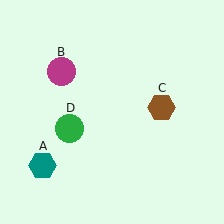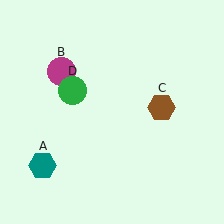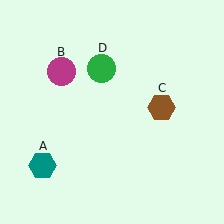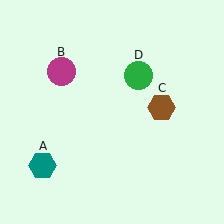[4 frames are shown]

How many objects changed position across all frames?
1 object changed position: green circle (object D).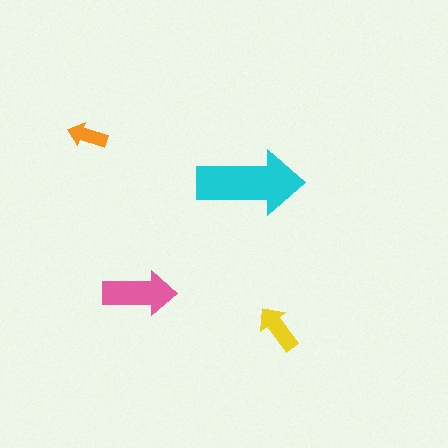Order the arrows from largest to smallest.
the cyan one, the pink one, the yellow one, the orange one.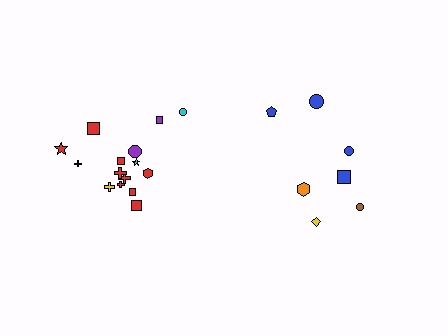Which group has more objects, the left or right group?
The left group.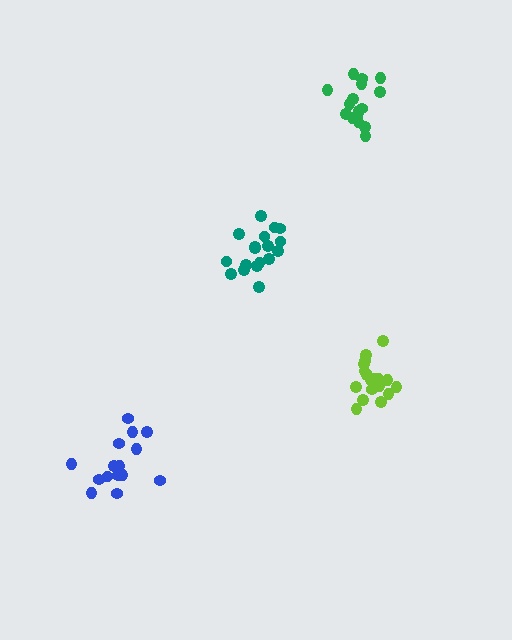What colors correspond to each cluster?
The clusters are colored: lime, teal, green, blue.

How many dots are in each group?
Group 1: 18 dots, Group 2: 18 dots, Group 3: 16 dots, Group 4: 15 dots (67 total).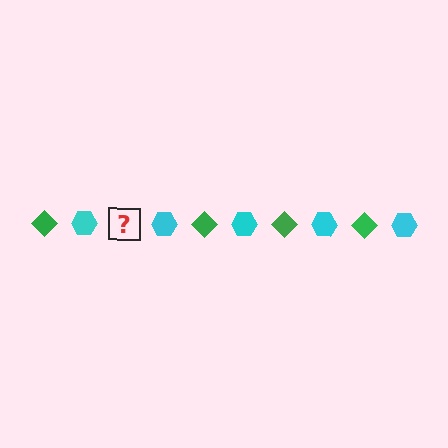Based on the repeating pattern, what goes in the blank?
The blank should be a green diamond.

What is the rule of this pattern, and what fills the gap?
The rule is that the pattern alternates between green diamond and cyan hexagon. The gap should be filled with a green diamond.